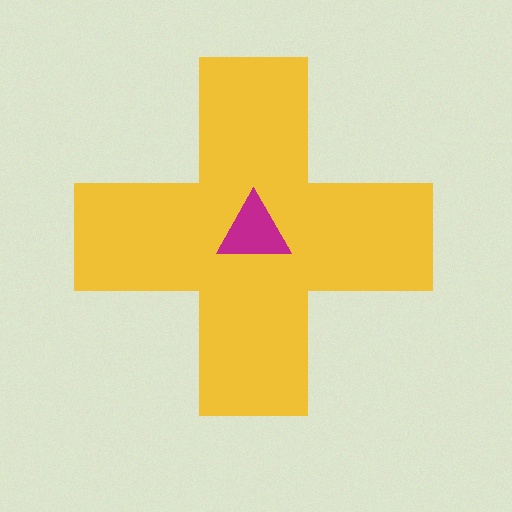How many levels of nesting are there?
2.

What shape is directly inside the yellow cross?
The magenta triangle.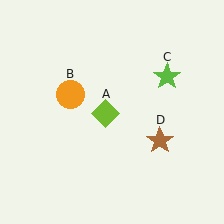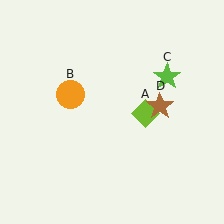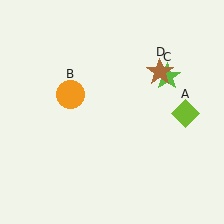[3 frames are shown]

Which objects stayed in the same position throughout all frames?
Orange circle (object B) and lime star (object C) remained stationary.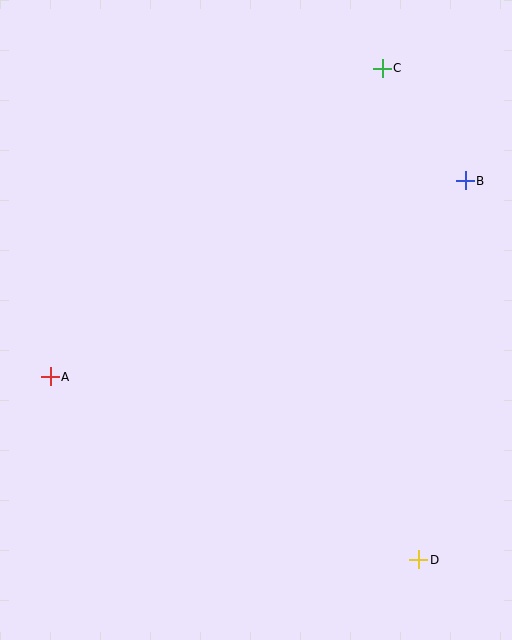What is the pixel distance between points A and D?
The distance between A and D is 412 pixels.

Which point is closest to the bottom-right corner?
Point D is closest to the bottom-right corner.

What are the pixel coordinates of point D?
Point D is at (419, 560).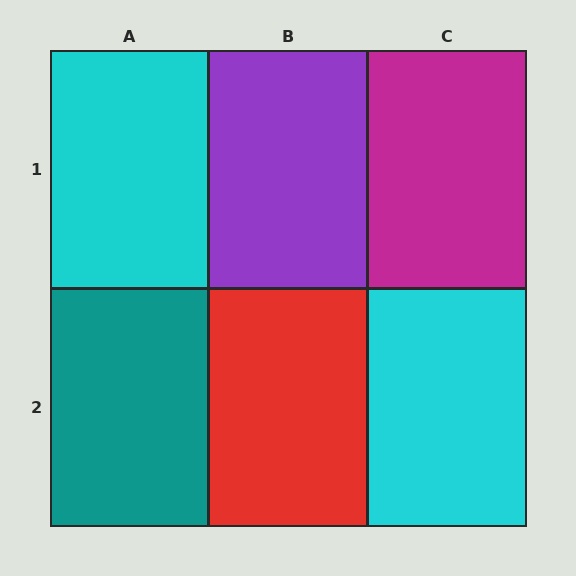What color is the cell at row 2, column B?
Red.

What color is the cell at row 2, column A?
Teal.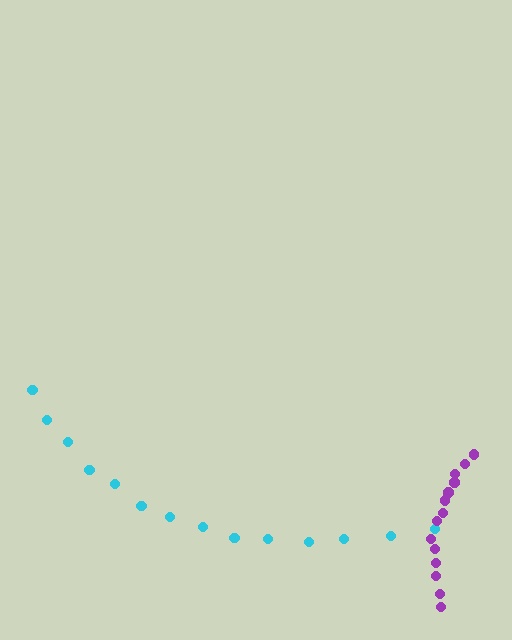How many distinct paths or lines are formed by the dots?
There are 2 distinct paths.